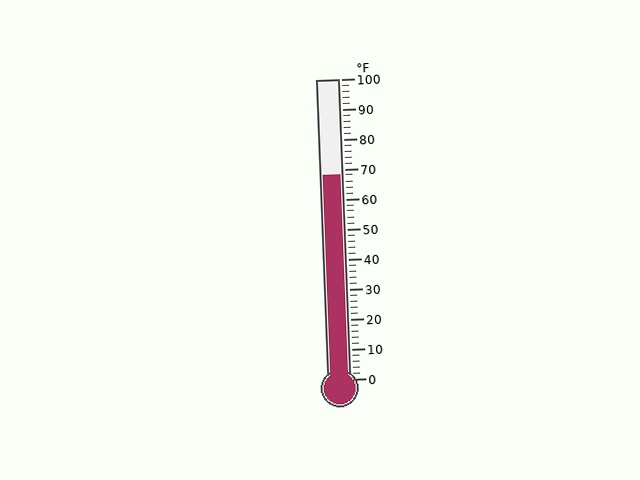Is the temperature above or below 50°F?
The temperature is above 50°F.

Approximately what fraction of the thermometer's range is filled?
The thermometer is filled to approximately 70% of its range.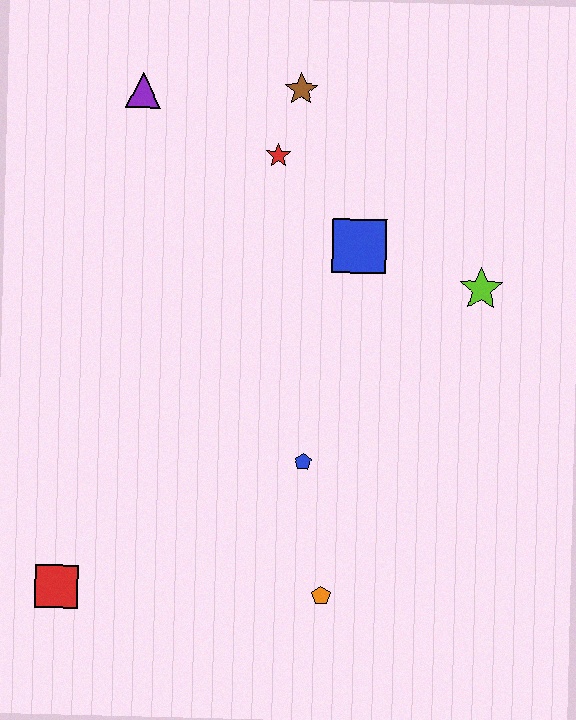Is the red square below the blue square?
Yes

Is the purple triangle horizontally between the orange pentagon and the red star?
No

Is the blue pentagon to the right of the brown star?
Yes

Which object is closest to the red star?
The brown star is closest to the red star.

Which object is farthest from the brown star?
The red square is farthest from the brown star.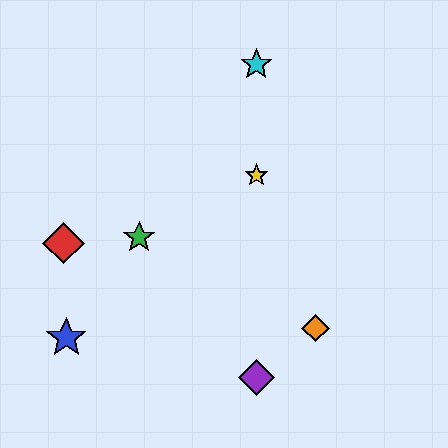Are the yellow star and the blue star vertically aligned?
No, the yellow star is at x≈256 and the blue star is at x≈66.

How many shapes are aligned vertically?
3 shapes (the yellow star, the purple diamond, the cyan star) are aligned vertically.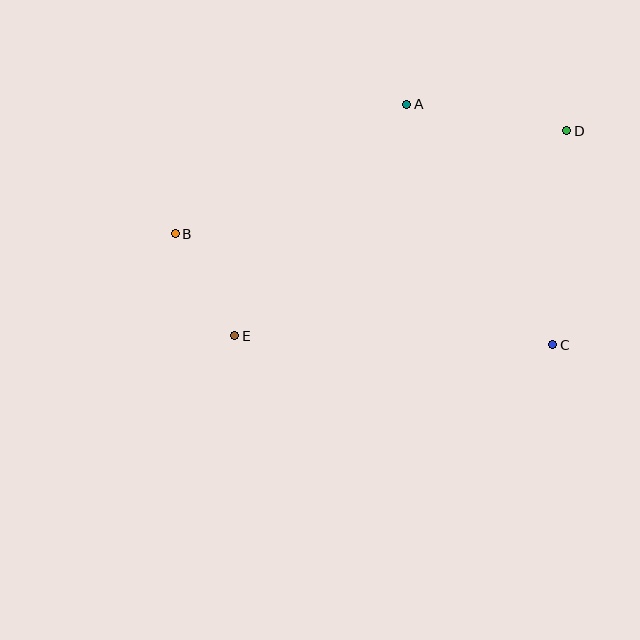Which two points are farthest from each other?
Points B and D are farthest from each other.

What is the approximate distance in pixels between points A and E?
The distance between A and E is approximately 288 pixels.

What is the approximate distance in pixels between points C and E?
The distance between C and E is approximately 318 pixels.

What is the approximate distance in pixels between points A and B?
The distance between A and B is approximately 265 pixels.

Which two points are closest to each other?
Points B and E are closest to each other.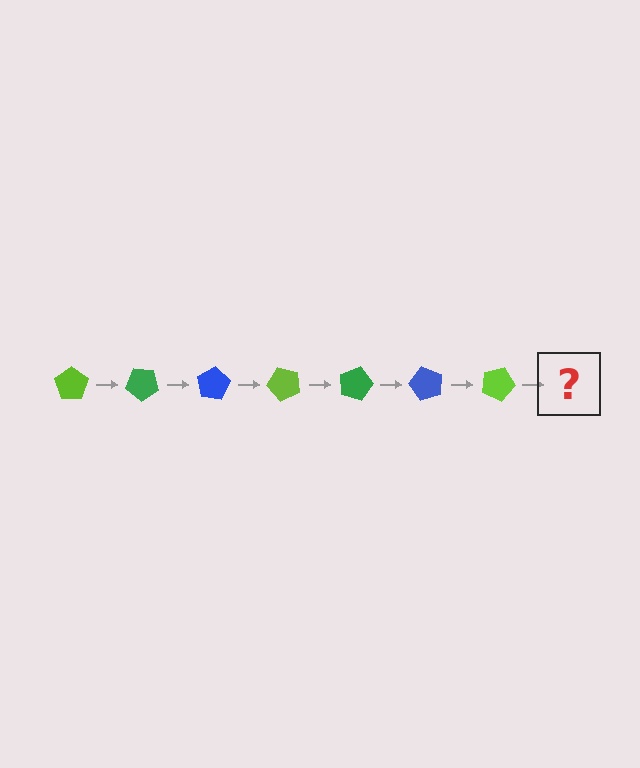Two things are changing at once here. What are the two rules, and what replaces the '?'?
The two rules are that it rotates 40 degrees each step and the color cycles through lime, green, and blue. The '?' should be a green pentagon, rotated 280 degrees from the start.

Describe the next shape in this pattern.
It should be a green pentagon, rotated 280 degrees from the start.